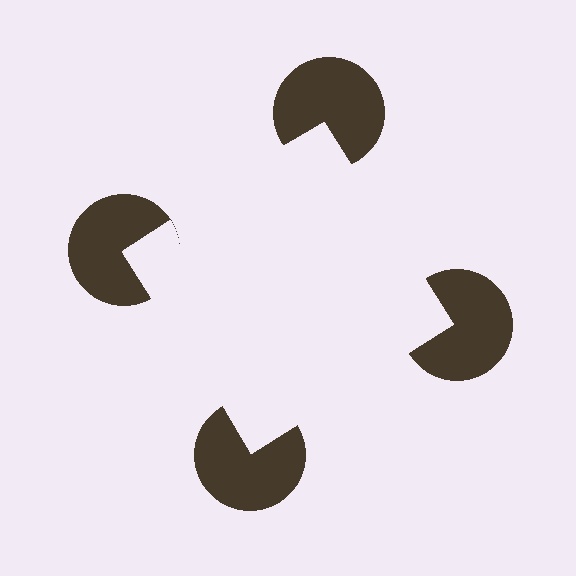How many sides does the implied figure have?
4 sides.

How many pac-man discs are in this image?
There are 4 — one at each vertex of the illusory square.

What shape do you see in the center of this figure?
An illusory square — its edges are inferred from the aligned wedge cuts in the pac-man discs, not physically drawn.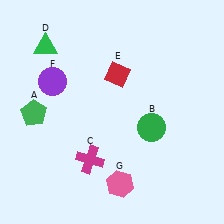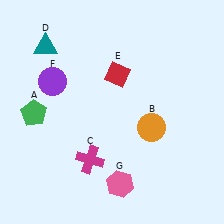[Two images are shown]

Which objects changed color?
B changed from green to orange. D changed from green to teal.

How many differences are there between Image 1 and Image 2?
There are 2 differences between the two images.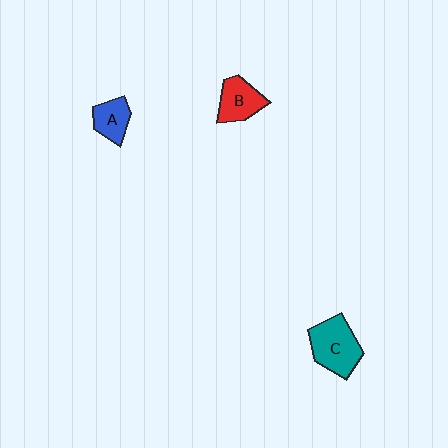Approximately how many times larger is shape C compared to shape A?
Approximately 1.7 times.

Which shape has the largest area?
Shape C (teal).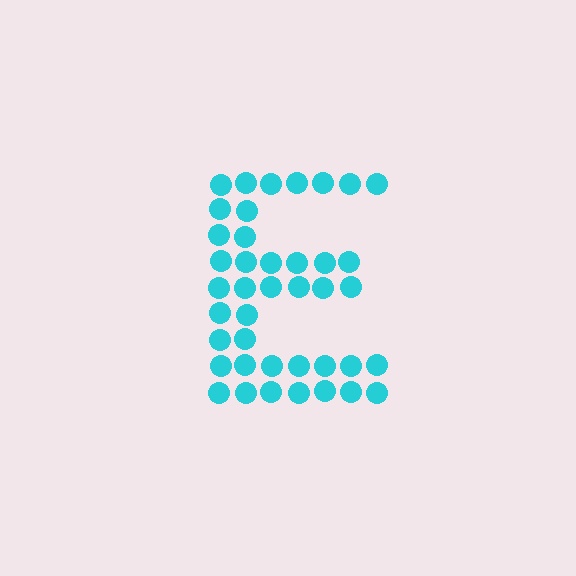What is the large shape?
The large shape is the letter E.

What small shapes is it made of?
It is made of small circles.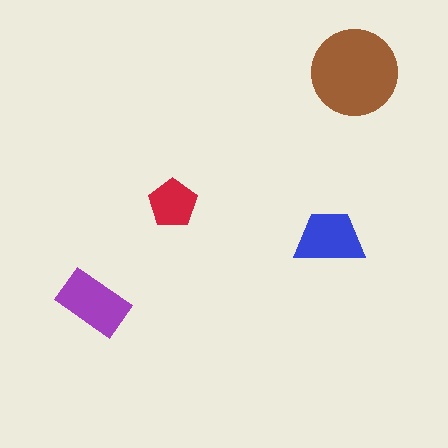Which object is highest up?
The brown circle is topmost.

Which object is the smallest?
The red pentagon.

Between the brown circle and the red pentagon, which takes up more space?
The brown circle.